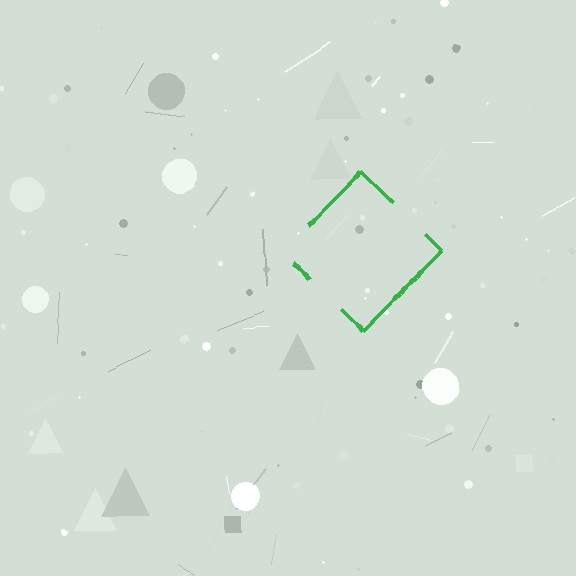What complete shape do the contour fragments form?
The contour fragments form a diamond.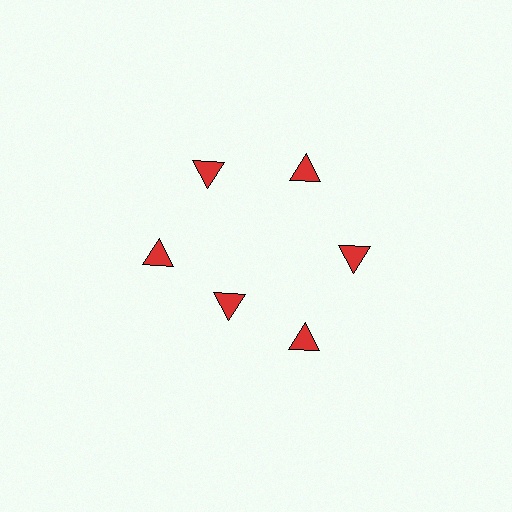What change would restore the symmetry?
The symmetry would be restored by moving it outward, back onto the ring so that all 6 triangles sit at equal angles and equal distance from the center.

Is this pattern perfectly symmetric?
No. The 6 red triangles are arranged in a ring, but one element near the 7 o'clock position is pulled inward toward the center, breaking the 6-fold rotational symmetry.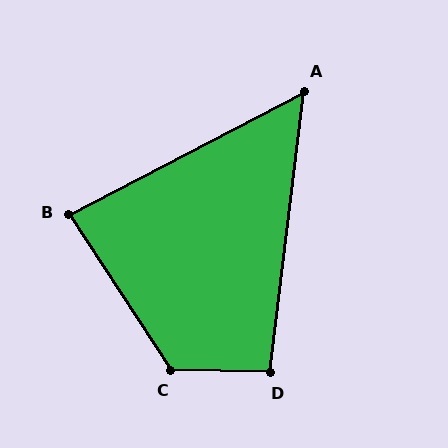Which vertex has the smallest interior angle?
A, at approximately 55 degrees.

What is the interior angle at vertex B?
Approximately 84 degrees (acute).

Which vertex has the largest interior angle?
C, at approximately 125 degrees.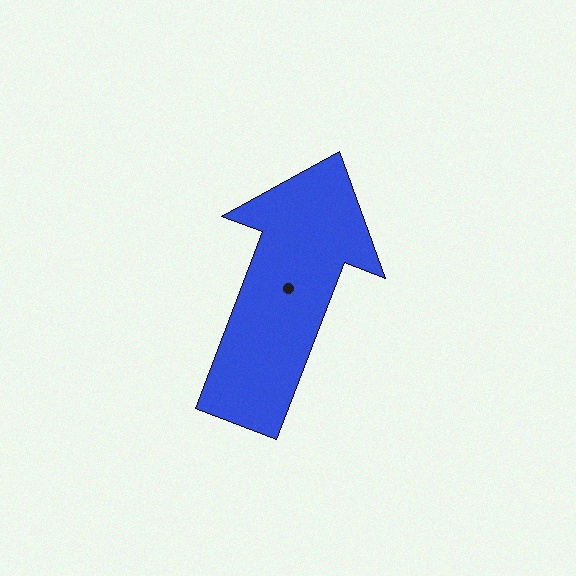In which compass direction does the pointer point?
North.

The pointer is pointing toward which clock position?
Roughly 1 o'clock.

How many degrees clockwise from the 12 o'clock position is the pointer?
Approximately 21 degrees.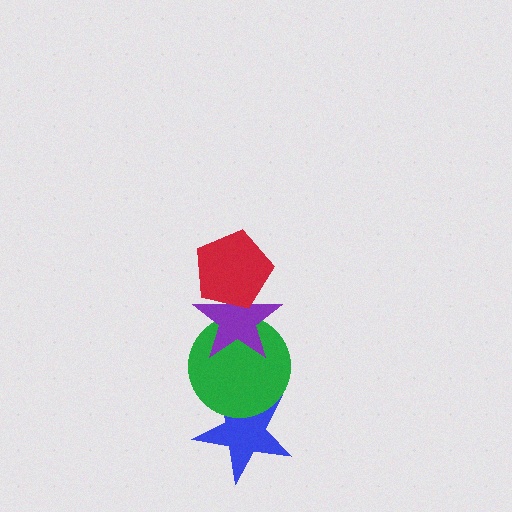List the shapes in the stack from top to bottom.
From top to bottom: the red pentagon, the purple star, the green circle, the blue star.